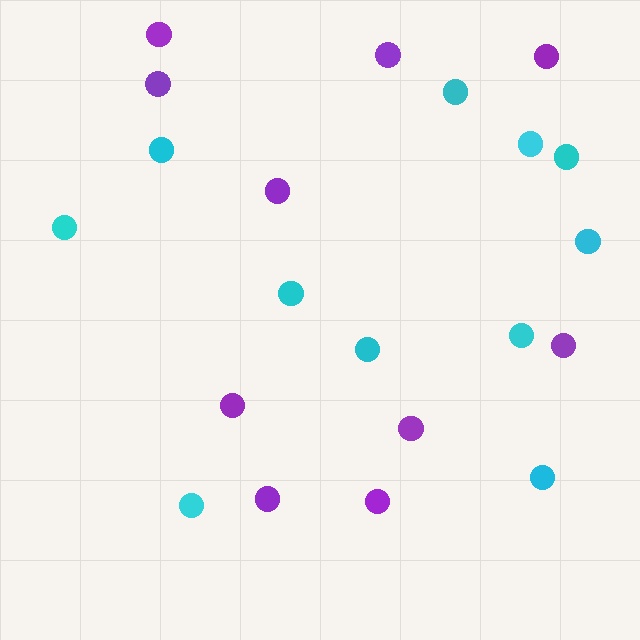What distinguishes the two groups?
There are 2 groups: one group of cyan circles (11) and one group of purple circles (10).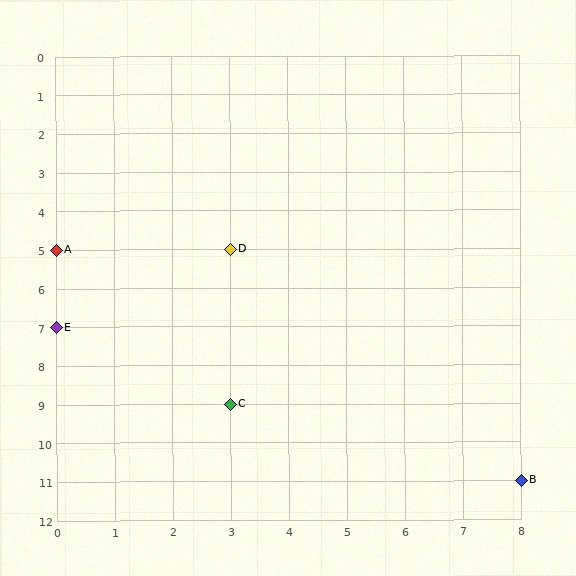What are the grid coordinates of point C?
Point C is at grid coordinates (3, 9).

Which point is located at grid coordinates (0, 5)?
Point A is at (0, 5).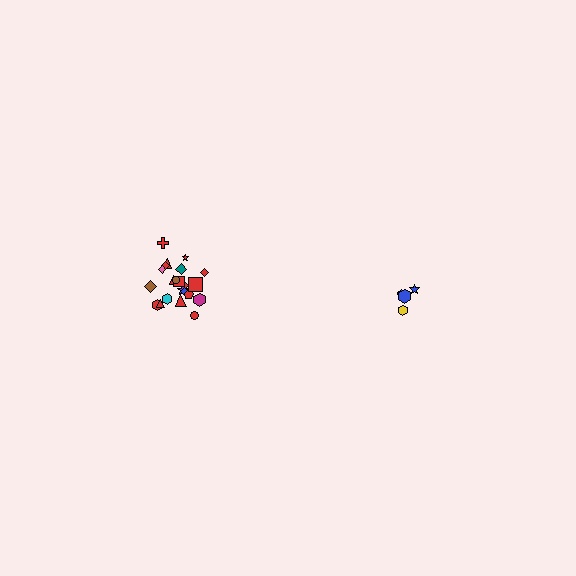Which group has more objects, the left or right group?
The left group.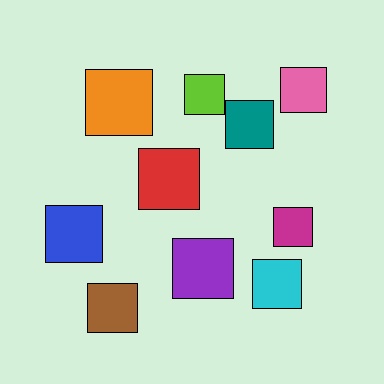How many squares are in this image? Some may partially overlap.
There are 10 squares.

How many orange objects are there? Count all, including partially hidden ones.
There is 1 orange object.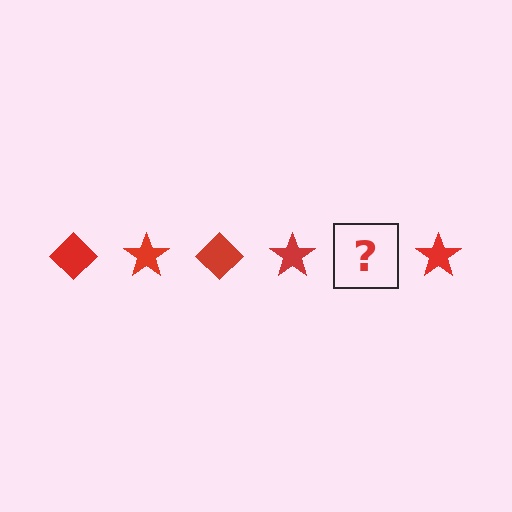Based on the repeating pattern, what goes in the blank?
The blank should be a red diamond.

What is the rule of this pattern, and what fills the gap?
The rule is that the pattern cycles through diamond, star shapes in red. The gap should be filled with a red diamond.